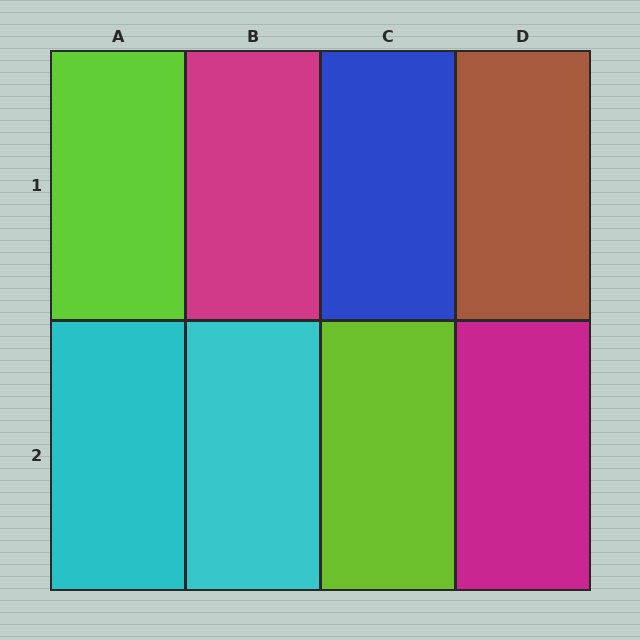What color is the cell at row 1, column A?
Lime.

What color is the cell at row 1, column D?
Brown.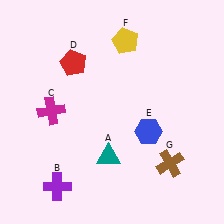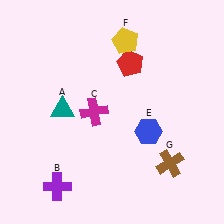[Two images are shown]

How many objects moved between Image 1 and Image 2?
3 objects moved between the two images.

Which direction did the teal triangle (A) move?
The teal triangle (A) moved up.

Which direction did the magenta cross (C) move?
The magenta cross (C) moved right.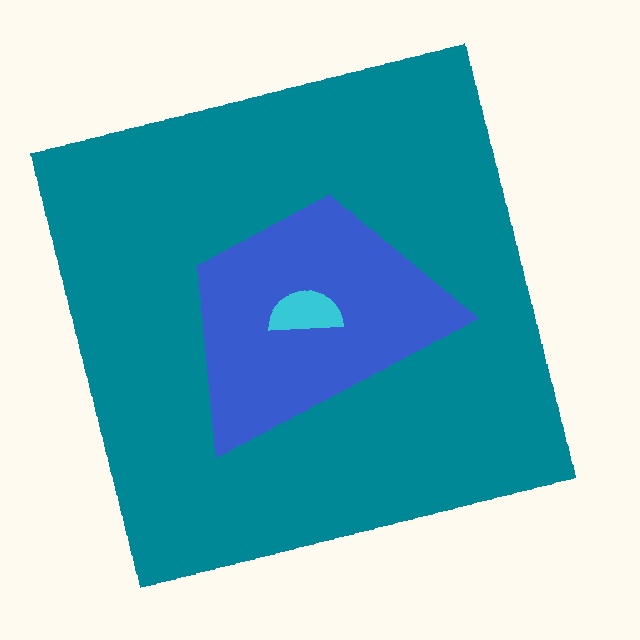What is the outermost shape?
The teal square.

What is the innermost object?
The cyan semicircle.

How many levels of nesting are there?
3.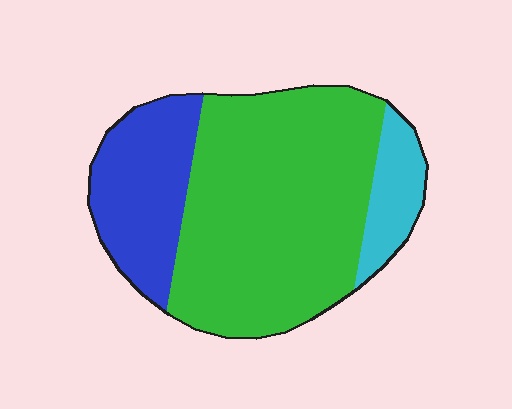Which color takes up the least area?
Cyan, at roughly 10%.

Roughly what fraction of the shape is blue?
Blue covers 24% of the shape.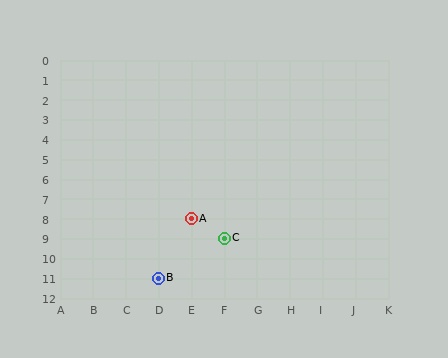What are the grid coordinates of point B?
Point B is at grid coordinates (D, 11).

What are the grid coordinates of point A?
Point A is at grid coordinates (E, 8).